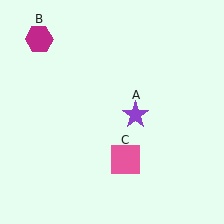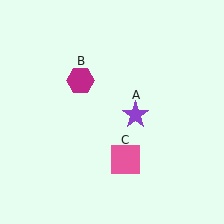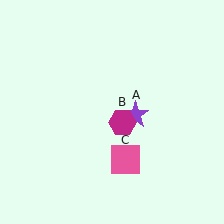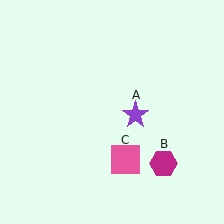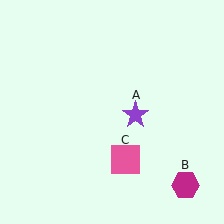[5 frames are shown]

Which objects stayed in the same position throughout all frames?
Purple star (object A) and pink square (object C) remained stationary.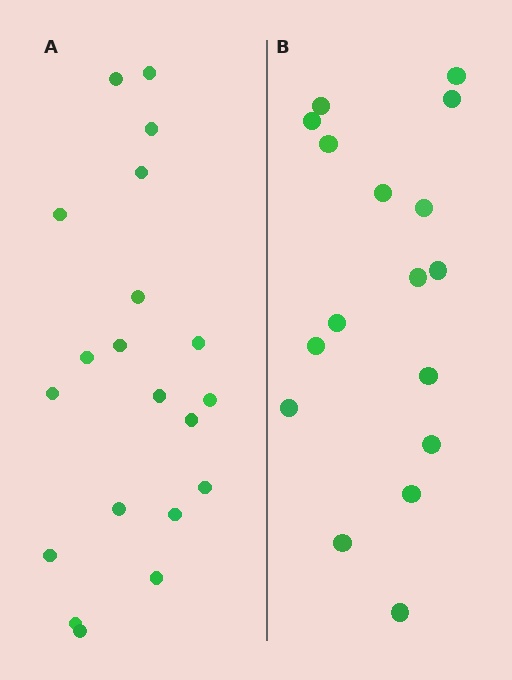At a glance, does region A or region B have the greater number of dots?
Region A (the left region) has more dots.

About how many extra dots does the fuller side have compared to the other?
Region A has just a few more — roughly 2 or 3 more dots than region B.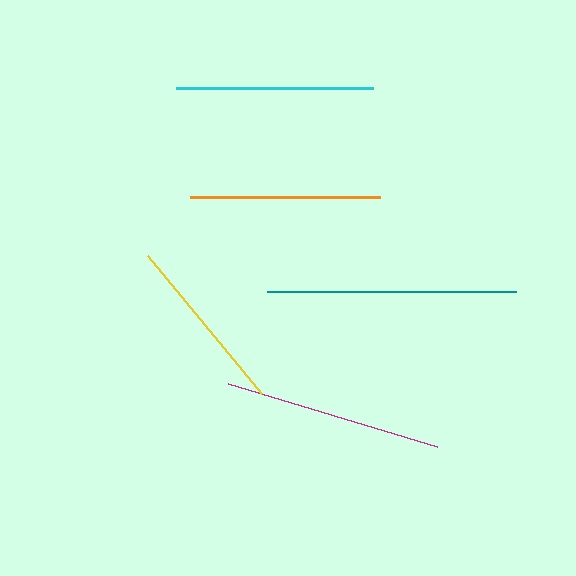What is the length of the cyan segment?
The cyan segment is approximately 196 pixels long.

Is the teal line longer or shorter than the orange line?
The teal line is longer than the orange line.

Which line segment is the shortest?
The yellow line is the shortest at approximately 179 pixels.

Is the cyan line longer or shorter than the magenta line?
The magenta line is longer than the cyan line.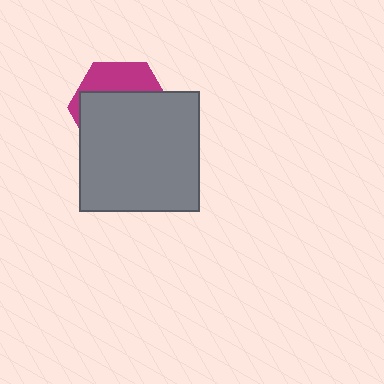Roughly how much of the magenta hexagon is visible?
A small part of it is visible (roughly 32%).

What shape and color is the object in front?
The object in front is a gray square.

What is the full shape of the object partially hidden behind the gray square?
The partially hidden object is a magenta hexagon.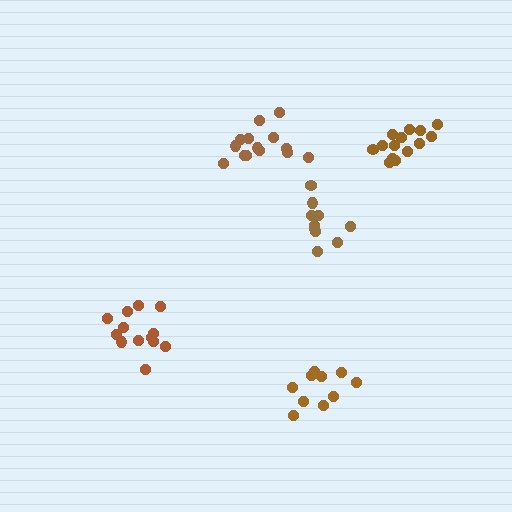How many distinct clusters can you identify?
There are 5 distinct clusters.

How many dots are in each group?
Group 1: 10 dots, Group 2: 14 dots, Group 3: 10 dots, Group 4: 13 dots, Group 5: 14 dots (61 total).